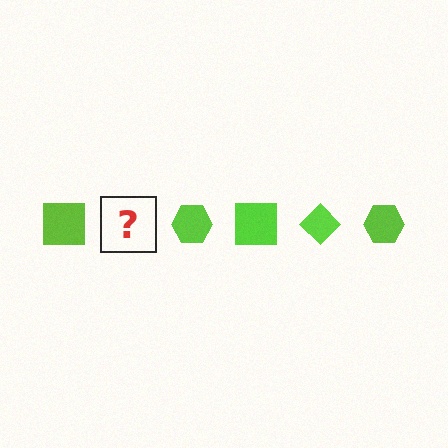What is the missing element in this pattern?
The missing element is a lime diamond.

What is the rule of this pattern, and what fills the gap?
The rule is that the pattern cycles through square, diamond, hexagon shapes in lime. The gap should be filled with a lime diamond.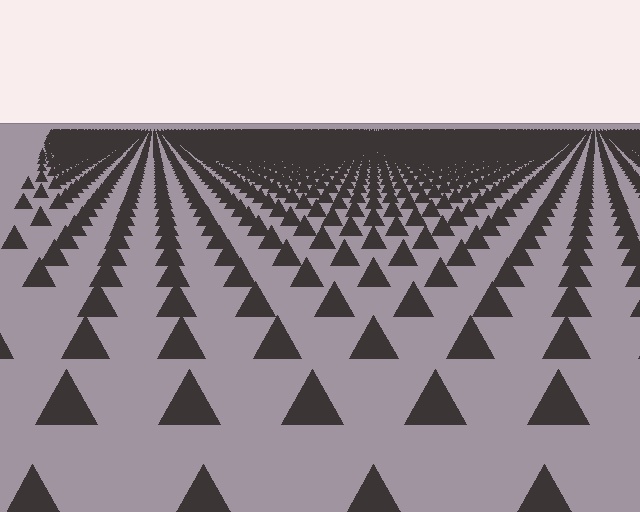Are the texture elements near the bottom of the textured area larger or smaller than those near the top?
Larger. Near the bottom, elements are closer to the viewer and appear at a bigger on-screen size.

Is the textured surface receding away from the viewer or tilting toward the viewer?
The surface is receding away from the viewer. Texture elements get smaller and denser toward the top.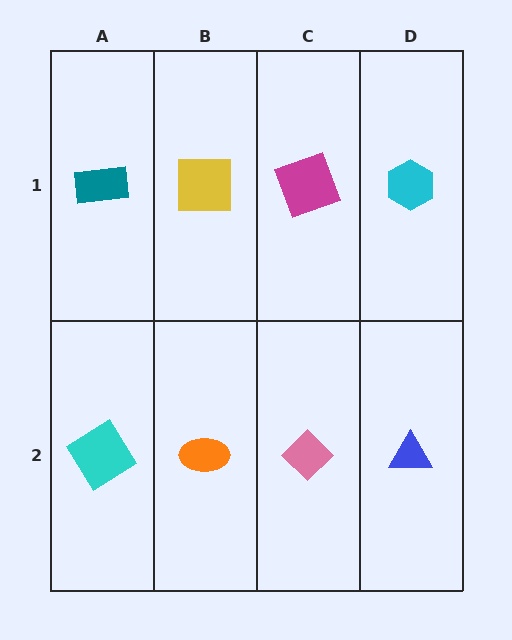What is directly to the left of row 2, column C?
An orange ellipse.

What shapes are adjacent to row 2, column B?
A yellow square (row 1, column B), a cyan diamond (row 2, column A), a pink diamond (row 2, column C).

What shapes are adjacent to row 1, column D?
A blue triangle (row 2, column D), a magenta square (row 1, column C).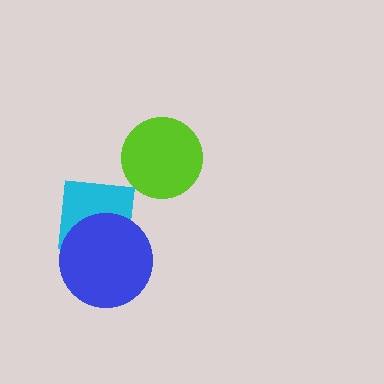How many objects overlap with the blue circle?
1 object overlaps with the blue circle.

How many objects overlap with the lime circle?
0 objects overlap with the lime circle.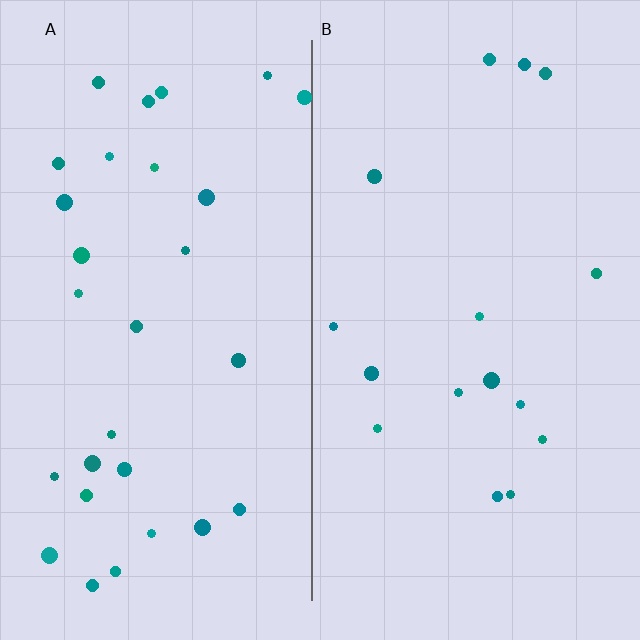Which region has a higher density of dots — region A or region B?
A (the left).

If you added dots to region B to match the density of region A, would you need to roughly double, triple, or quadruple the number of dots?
Approximately double.